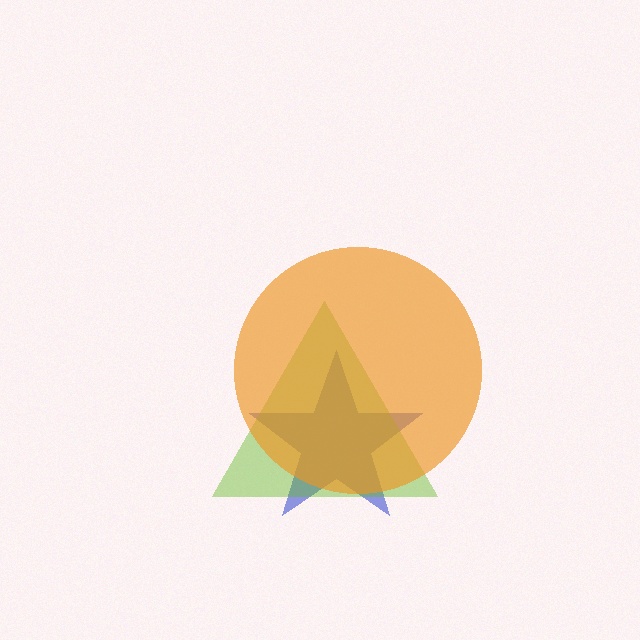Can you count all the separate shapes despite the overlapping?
Yes, there are 3 separate shapes.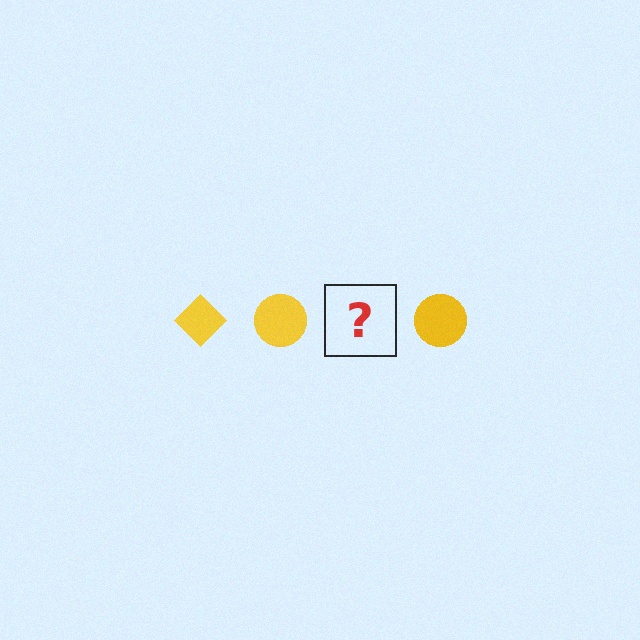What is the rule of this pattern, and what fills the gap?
The rule is that the pattern cycles through diamond, circle shapes in yellow. The gap should be filled with a yellow diamond.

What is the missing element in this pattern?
The missing element is a yellow diamond.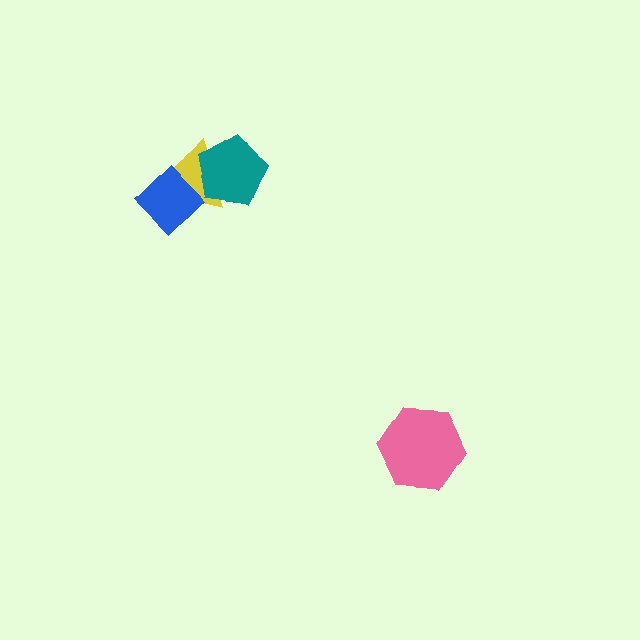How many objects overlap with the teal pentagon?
1 object overlaps with the teal pentagon.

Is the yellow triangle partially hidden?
Yes, it is partially covered by another shape.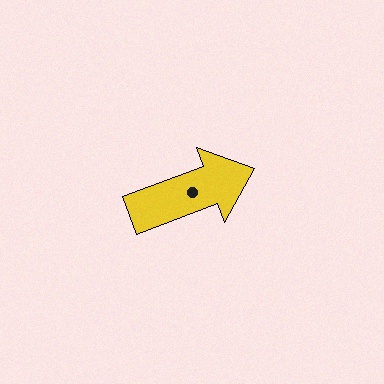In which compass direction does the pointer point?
East.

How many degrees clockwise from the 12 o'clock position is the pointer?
Approximately 69 degrees.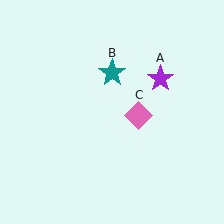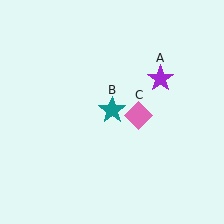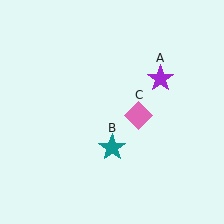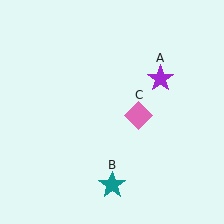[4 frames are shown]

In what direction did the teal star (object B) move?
The teal star (object B) moved down.